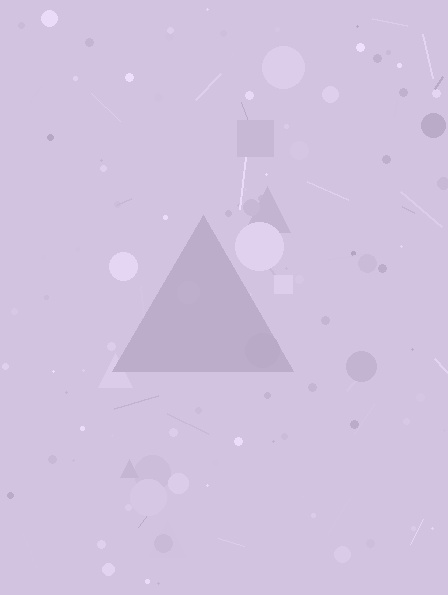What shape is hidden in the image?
A triangle is hidden in the image.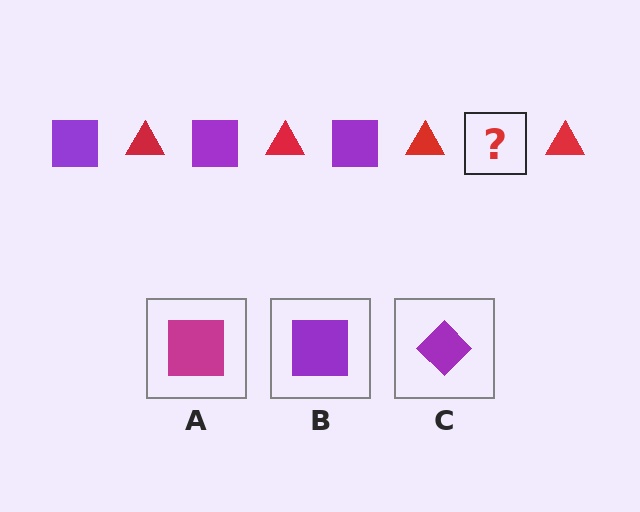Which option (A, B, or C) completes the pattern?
B.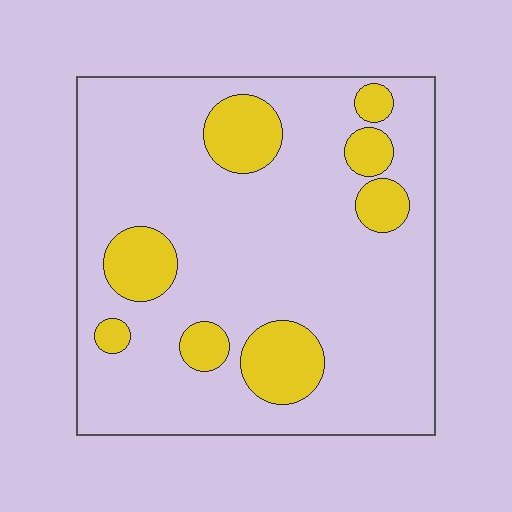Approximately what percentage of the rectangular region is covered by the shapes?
Approximately 20%.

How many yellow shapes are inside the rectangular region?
8.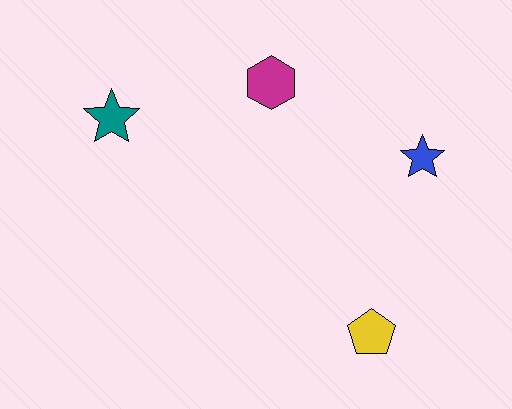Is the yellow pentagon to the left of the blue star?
Yes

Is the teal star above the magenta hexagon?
No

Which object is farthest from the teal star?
The yellow pentagon is farthest from the teal star.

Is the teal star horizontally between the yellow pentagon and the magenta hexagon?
No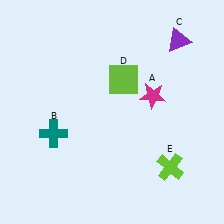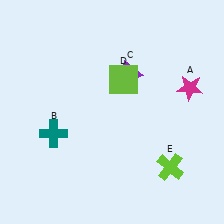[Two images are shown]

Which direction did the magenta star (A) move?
The magenta star (A) moved right.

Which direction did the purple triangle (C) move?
The purple triangle (C) moved left.